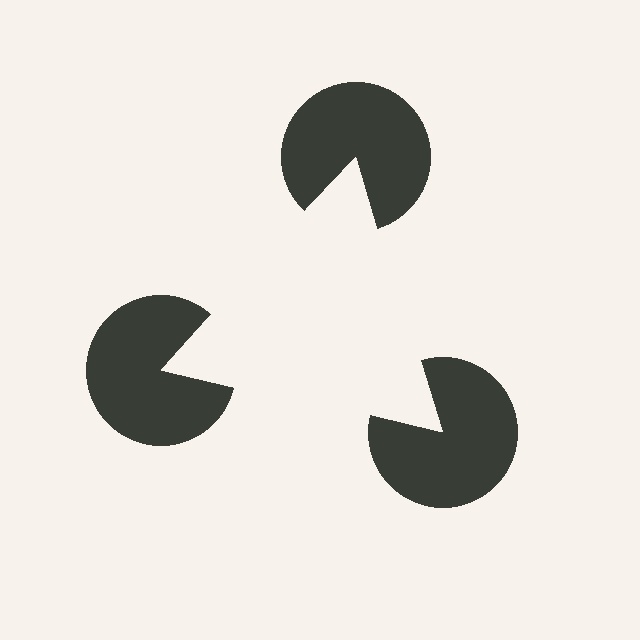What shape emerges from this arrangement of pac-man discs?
An illusory triangle — its edges are inferred from the aligned wedge cuts in the pac-man discs, not physically drawn.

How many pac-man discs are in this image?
There are 3 — one at each vertex of the illusory triangle.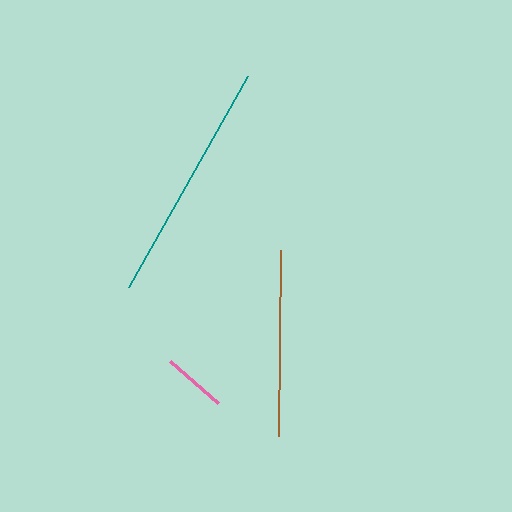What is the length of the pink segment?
The pink segment is approximately 64 pixels long.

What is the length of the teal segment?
The teal segment is approximately 242 pixels long.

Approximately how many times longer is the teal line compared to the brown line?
The teal line is approximately 1.3 times the length of the brown line.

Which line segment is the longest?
The teal line is the longest at approximately 242 pixels.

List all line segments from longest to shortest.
From longest to shortest: teal, brown, pink.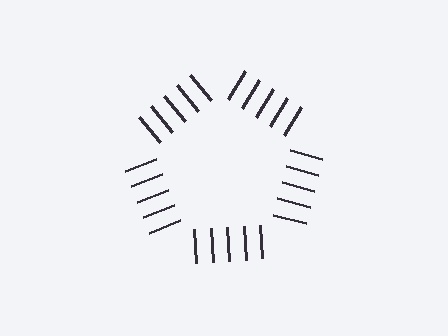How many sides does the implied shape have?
5 sides — the line-ends trace a pentagon.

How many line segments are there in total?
25 — 5 along each of the 5 edges.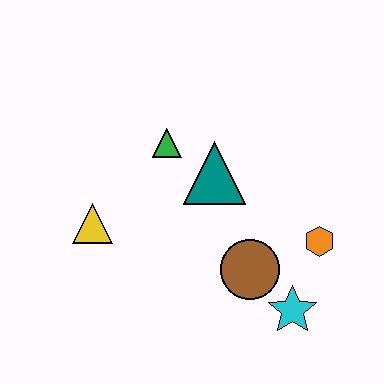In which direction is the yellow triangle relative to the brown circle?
The yellow triangle is to the left of the brown circle.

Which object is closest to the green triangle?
The teal triangle is closest to the green triangle.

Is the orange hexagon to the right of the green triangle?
Yes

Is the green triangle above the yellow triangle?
Yes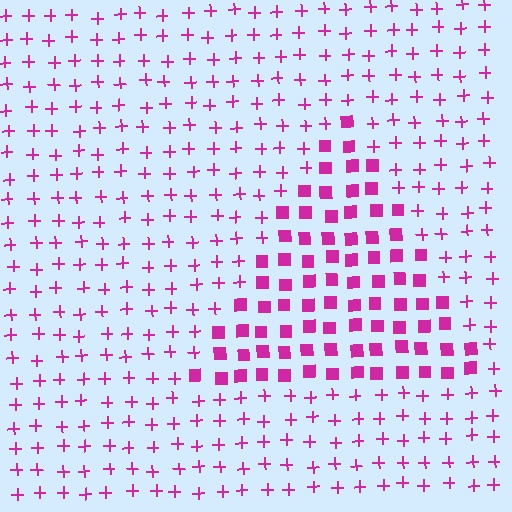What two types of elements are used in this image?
The image uses squares inside the triangle region and plus signs outside it.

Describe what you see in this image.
The image is filled with small magenta elements arranged in a uniform grid. A triangle-shaped region contains squares, while the surrounding area contains plus signs. The boundary is defined purely by the change in element shape.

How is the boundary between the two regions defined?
The boundary is defined by a change in element shape: squares inside vs. plus signs outside. All elements share the same color and spacing.